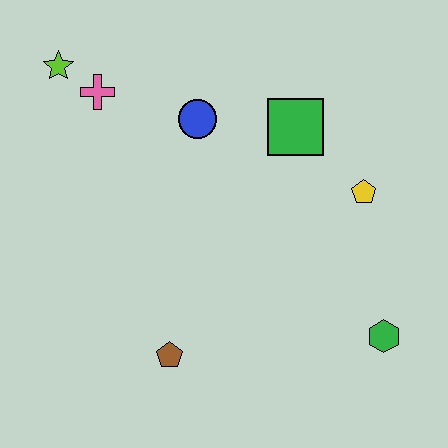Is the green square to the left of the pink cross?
No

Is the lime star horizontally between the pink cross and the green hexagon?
No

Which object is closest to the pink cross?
The lime star is closest to the pink cross.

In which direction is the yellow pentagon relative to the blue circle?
The yellow pentagon is to the right of the blue circle.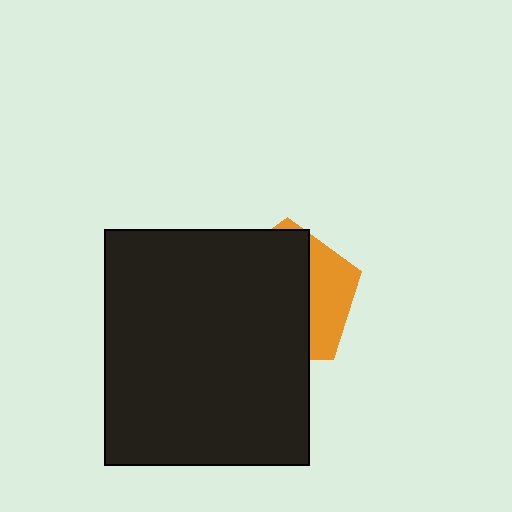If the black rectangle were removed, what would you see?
You would see the complete orange pentagon.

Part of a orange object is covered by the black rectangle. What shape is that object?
It is a pentagon.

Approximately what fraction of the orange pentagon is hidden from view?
Roughly 69% of the orange pentagon is hidden behind the black rectangle.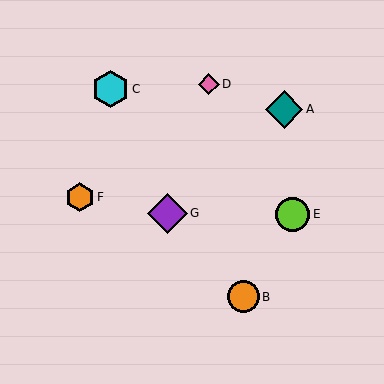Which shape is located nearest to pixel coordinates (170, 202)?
The purple diamond (labeled G) at (168, 213) is nearest to that location.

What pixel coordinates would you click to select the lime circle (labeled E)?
Click at (292, 214) to select the lime circle E.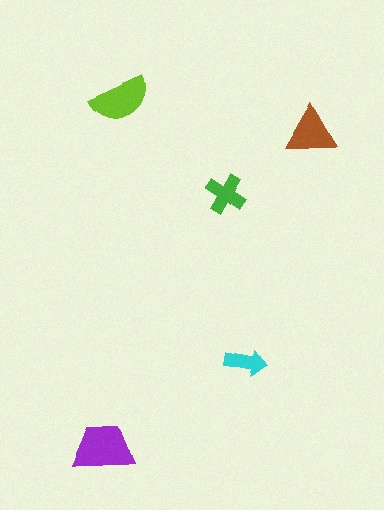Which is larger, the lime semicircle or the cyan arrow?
The lime semicircle.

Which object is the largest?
The purple trapezoid.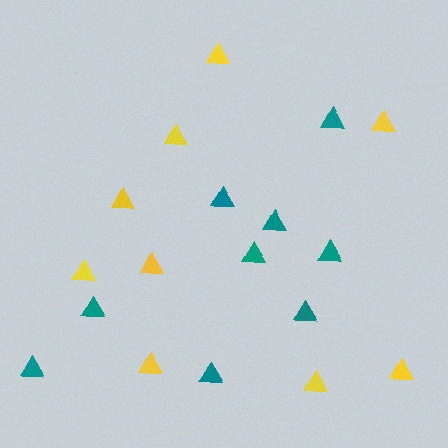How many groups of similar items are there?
There are 2 groups: one group of yellow triangles (9) and one group of teal triangles (9).